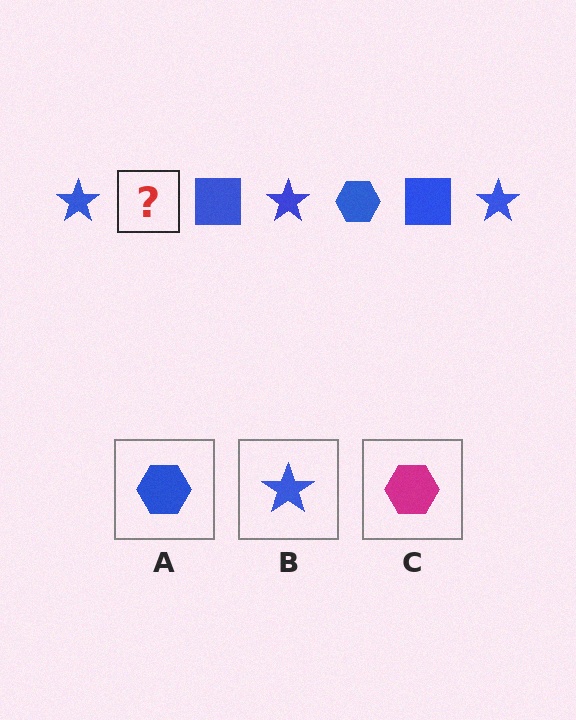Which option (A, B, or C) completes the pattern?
A.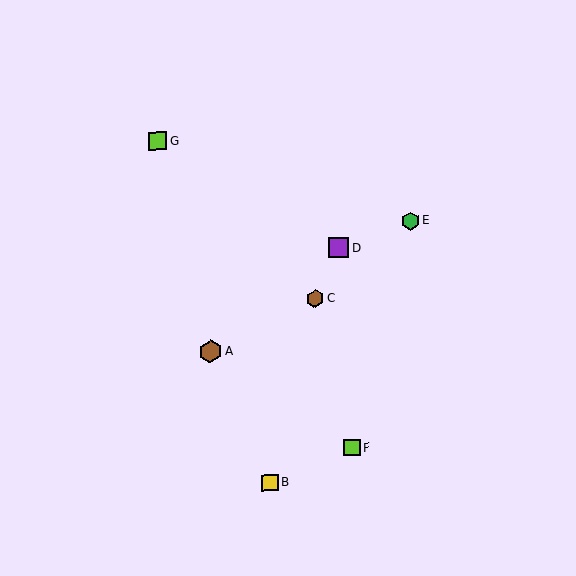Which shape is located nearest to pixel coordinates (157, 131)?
The lime square (labeled G) at (158, 141) is nearest to that location.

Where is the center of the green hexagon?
The center of the green hexagon is at (410, 221).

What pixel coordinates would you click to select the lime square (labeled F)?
Click at (352, 447) to select the lime square F.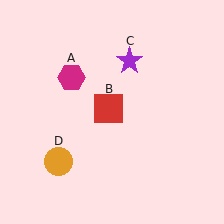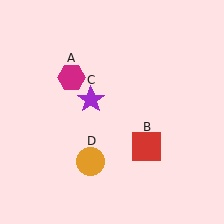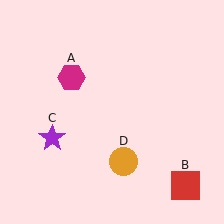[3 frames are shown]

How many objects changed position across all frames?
3 objects changed position: red square (object B), purple star (object C), orange circle (object D).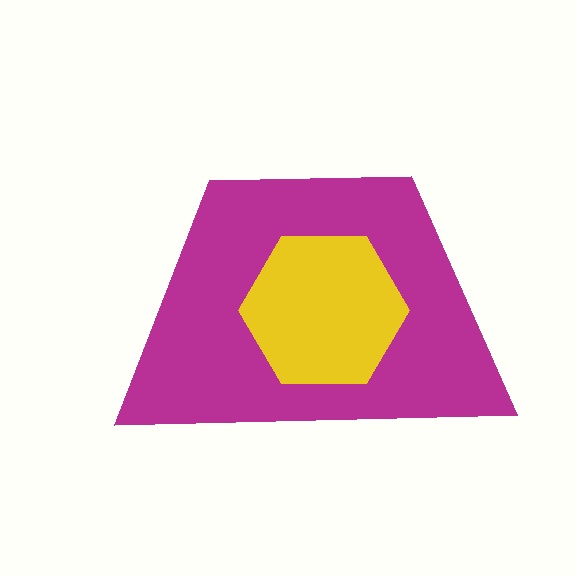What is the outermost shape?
The magenta trapezoid.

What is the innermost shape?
The yellow hexagon.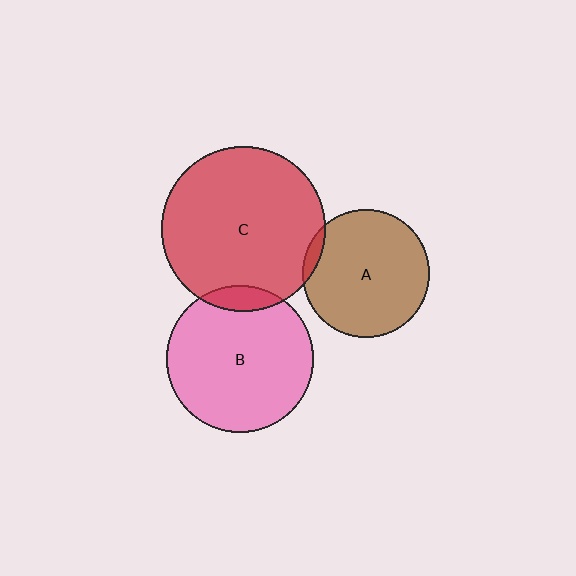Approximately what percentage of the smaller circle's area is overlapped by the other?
Approximately 10%.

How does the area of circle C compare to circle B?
Approximately 1.3 times.